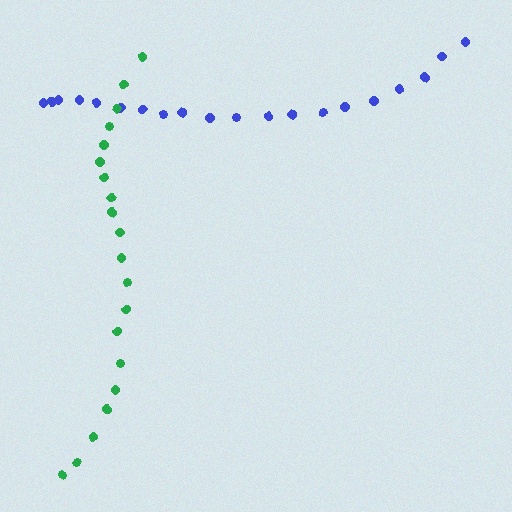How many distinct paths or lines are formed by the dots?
There are 2 distinct paths.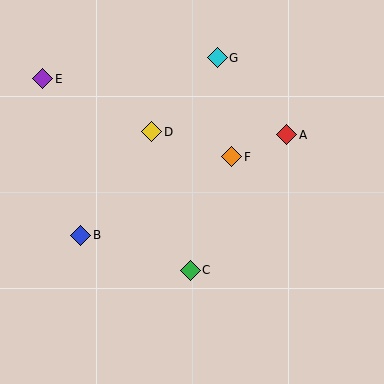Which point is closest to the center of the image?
Point F at (232, 157) is closest to the center.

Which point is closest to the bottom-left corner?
Point B is closest to the bottom-left corner.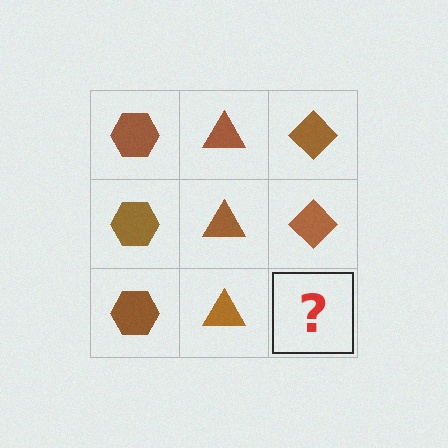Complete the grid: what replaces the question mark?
The question mark should be replaced with a brown diamond.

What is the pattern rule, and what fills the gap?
The rule is that each column has a consistent shape. The gap should be filled with a brown diamond.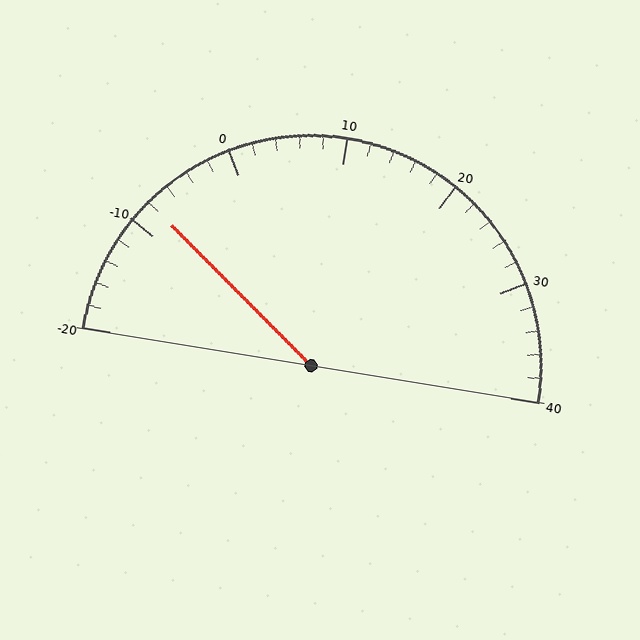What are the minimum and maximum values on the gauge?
The gauge ranges from -20 to 40.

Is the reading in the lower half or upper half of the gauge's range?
The reading is in the lower half of the range (-20 to 40).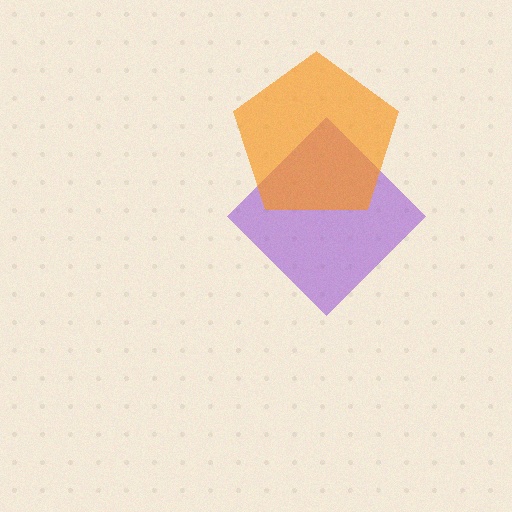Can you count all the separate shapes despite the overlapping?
Yes, there are 2 separate shapes.